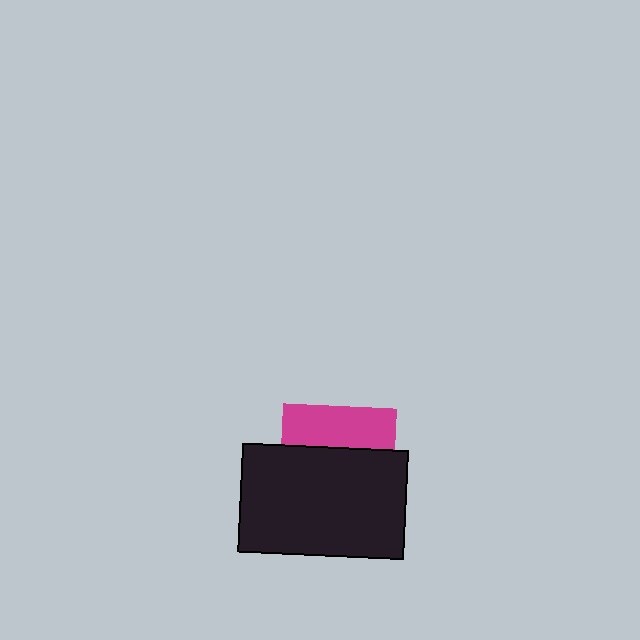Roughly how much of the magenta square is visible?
A small part of it is visible (roughly 35%).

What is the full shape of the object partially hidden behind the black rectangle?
The partially hidden object is a magenta square.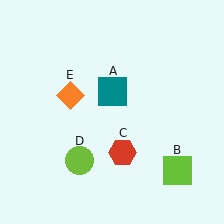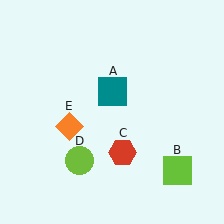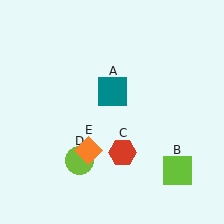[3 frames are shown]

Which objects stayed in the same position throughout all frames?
Teal square (object A) and lime square (object B) and red hexagon (object C) and lime circle (object D) remained stationary.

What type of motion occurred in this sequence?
The orange diamond (object E) rotated counterclockwise around the center of the scene.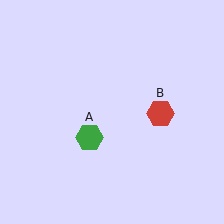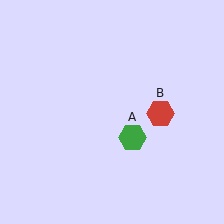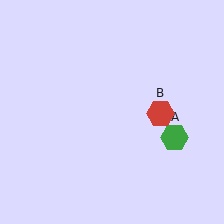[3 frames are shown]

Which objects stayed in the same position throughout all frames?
Red hexagon (object B) remained stationary.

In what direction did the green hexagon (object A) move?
The green hexagon (object A) moved right.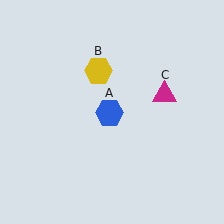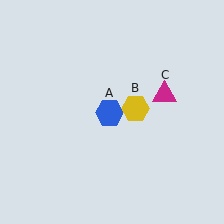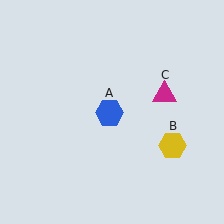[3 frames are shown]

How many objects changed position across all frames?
1 object changed position: yellow hexagon (object B).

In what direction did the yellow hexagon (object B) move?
The yellow hexagon (object B) moved down and to the right.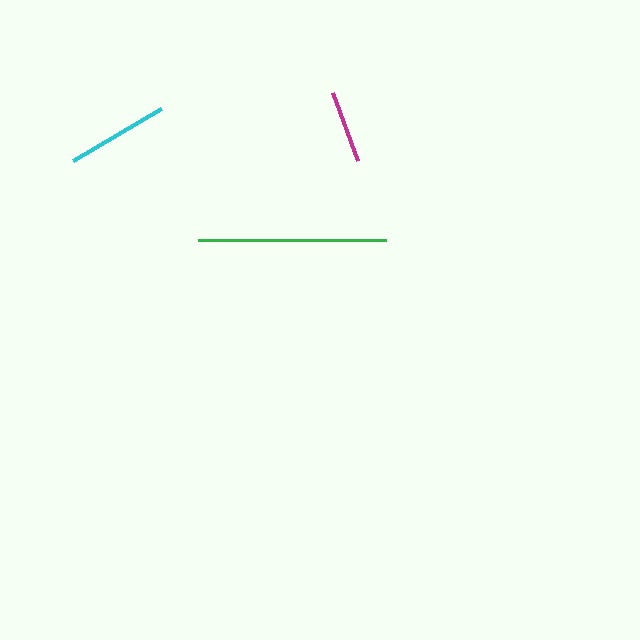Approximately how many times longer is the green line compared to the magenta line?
The green line is approximately 2.6 times the length of the magenta line.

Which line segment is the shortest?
The magenta line is the shortest at approximately 73 pixels.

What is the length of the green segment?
The green segment is approximately 188 pixels long.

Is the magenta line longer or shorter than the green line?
The green line is longer than the magenta line.